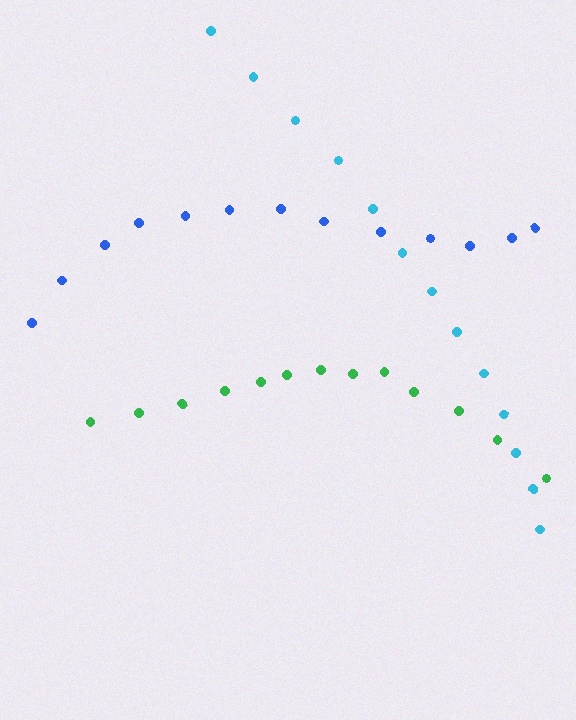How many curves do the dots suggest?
There are 3 distinct paths.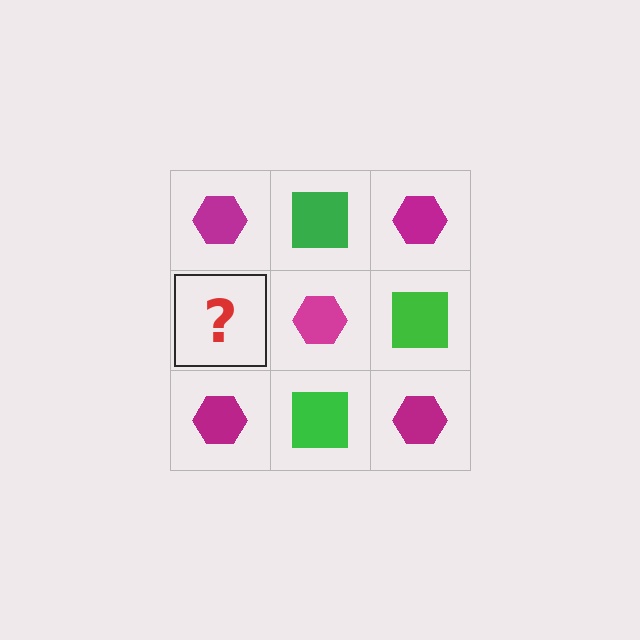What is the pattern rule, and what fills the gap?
The rule is that it alternates magenta hexagon and green square in a checkerboard pattern. The gap should be filled with a green square.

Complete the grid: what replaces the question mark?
The question mark should be replaced with a green square.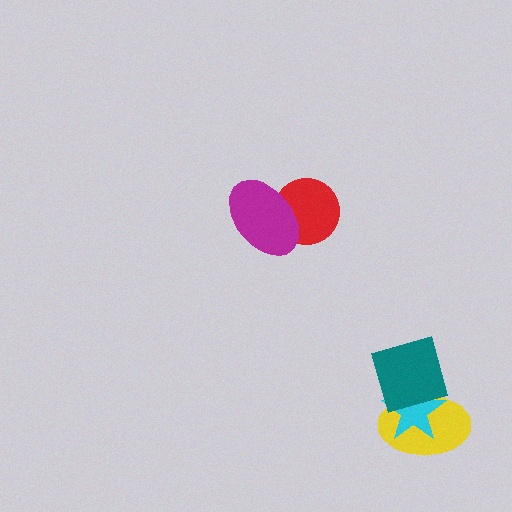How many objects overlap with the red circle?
1 object overlaps with the red circle.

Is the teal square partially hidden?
No, no other shape covers it.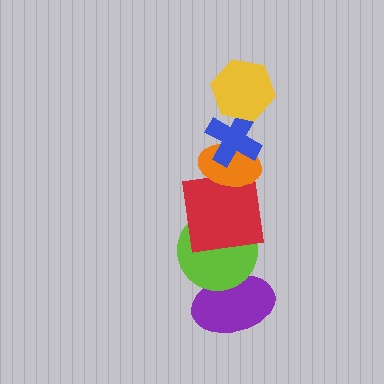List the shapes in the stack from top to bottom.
From top to bottom: the yellow hexagon, the blue cross, the orange ellipse, the red square, the lime circle, the purple ellipse.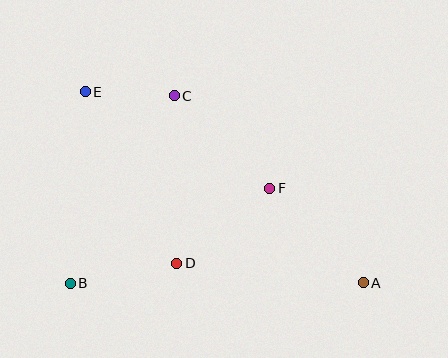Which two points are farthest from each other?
Points A and E are farthest from each other.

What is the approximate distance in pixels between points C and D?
The distance between C and D is approximately 168 pixels.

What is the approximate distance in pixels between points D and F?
The distance between D and F is approximately 119 pixels.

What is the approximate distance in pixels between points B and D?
The distance between B and D is approximately 108 pixels.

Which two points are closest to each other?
Points C and E are closest to each other.